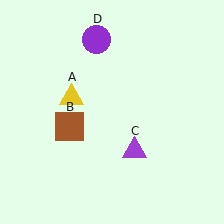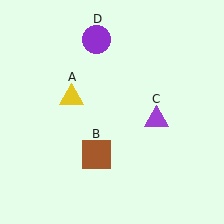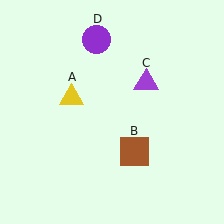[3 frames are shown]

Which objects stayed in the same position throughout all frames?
Yellow triangle (object A) and purple circle (object D) remained stationary.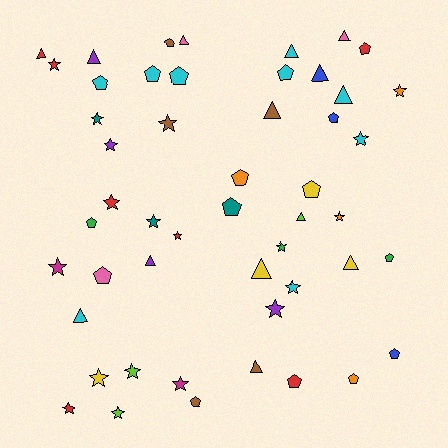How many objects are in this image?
There are 50 objects.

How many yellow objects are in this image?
There are 4 yellow objects.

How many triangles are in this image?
There are 14 triangles.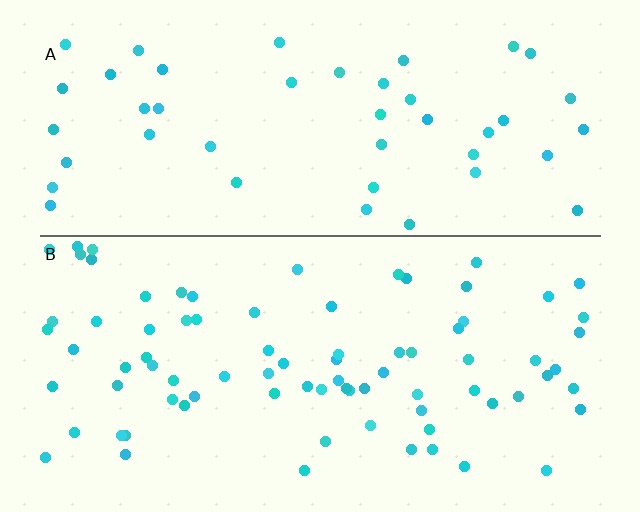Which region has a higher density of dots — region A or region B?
B (the bottom).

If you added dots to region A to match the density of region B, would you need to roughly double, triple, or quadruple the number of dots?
Approximately double.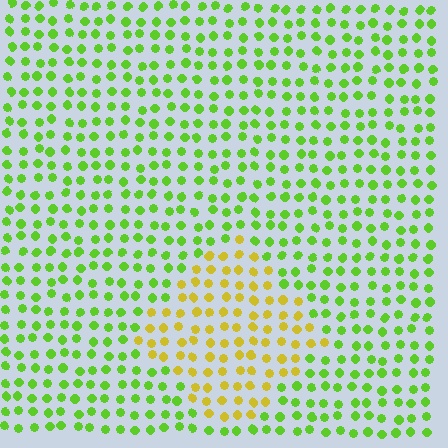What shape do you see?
I see a diamond.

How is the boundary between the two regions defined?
The boundary is defined purely by a slight shift in hue (about 47 degrees). Spacing, size, and orientation are identical on both sides.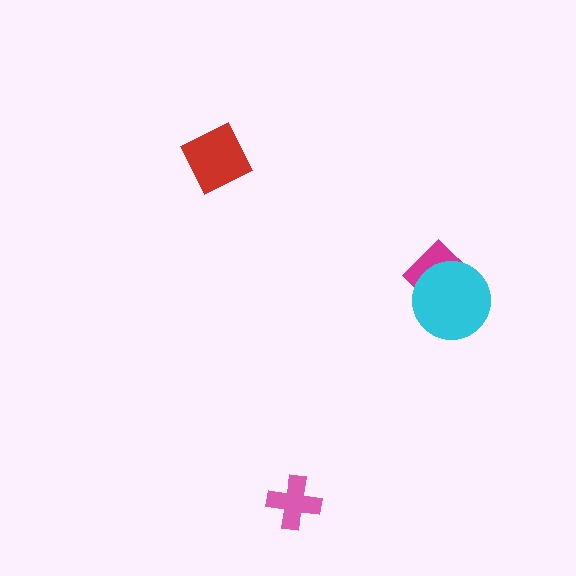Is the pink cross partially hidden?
No, no other shape covers it.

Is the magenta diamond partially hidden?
Yes, it is partially covered by another shape.